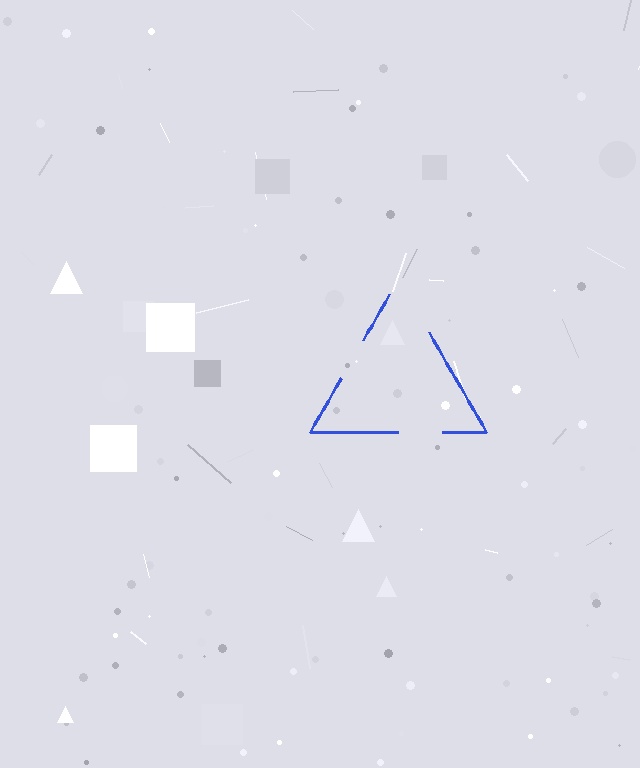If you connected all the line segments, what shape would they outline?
They would outline a triangle.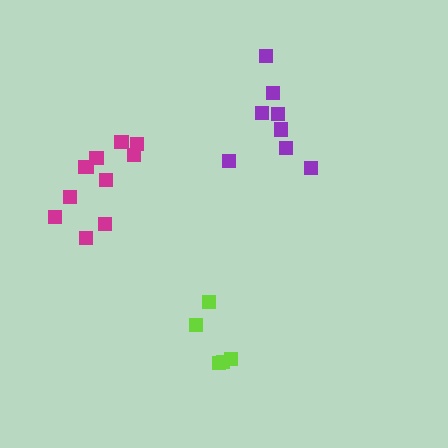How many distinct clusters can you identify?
There are 3 distinct clusters.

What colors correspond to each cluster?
The clusters are colored: purple, magenta, lime.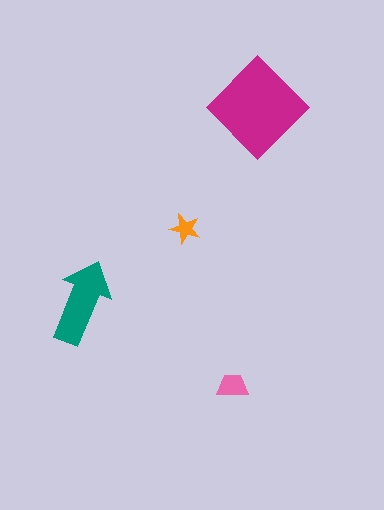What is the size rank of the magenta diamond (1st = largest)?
1st.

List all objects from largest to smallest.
The magenta diamond, the teal arrow, the pink trapezoid, the orange star.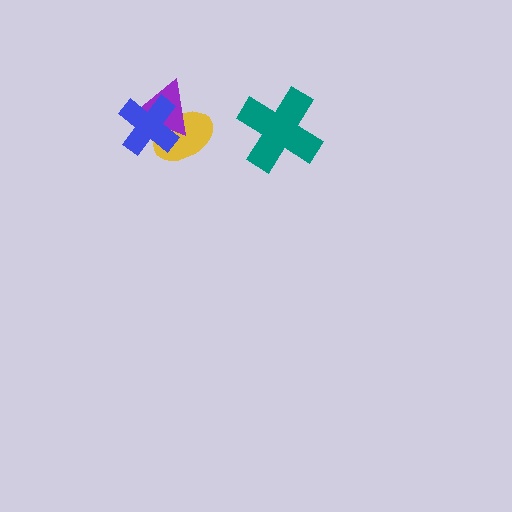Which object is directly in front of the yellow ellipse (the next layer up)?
The purple triangle is directly in front of the yellow ellipse.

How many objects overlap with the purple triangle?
2 objects overlap with the purple triangle.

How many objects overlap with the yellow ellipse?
2 objects overlap with the yellow ellipse.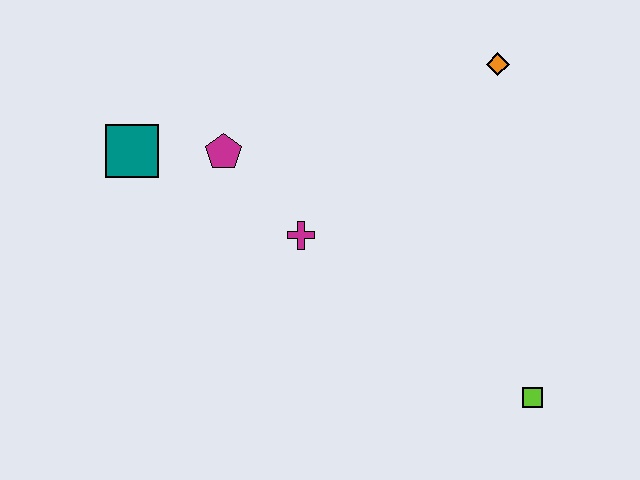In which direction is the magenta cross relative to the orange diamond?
The magenta cross is to the left of the orange diamond.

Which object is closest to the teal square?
The magenta pentagon is closest to the teal square.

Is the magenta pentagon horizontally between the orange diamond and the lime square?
No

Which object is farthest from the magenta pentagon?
The lime square is farthest from the magenta pentagon.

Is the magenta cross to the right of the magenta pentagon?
Yes